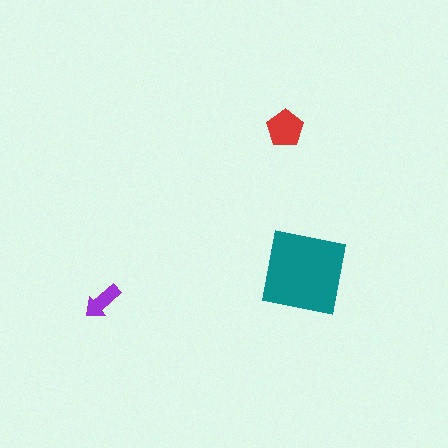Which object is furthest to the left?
The purple arrow is leftmost.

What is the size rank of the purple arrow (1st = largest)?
3rd.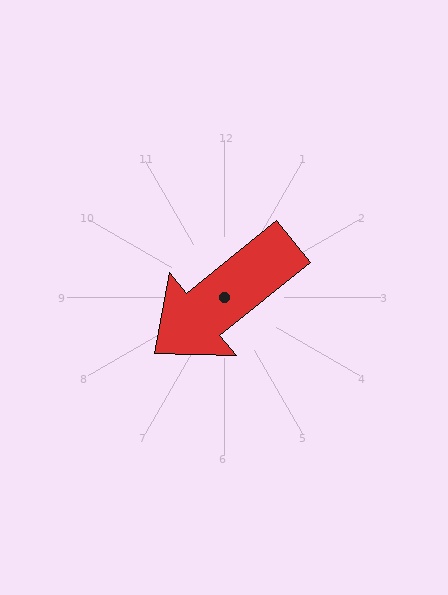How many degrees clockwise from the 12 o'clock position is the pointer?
Approximately 231 degrees.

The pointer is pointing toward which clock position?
Roughly 8 o'clock.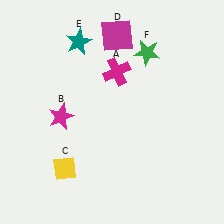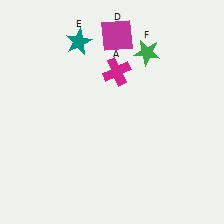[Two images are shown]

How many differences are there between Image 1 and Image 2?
There are 2 differences between the two images.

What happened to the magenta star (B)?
The magenta star (B) was removed in Image 2. It was in the bottom-left area of Image 1.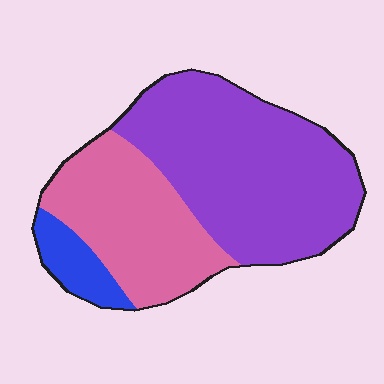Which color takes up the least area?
Blue, at roughly 10%.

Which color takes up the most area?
Purple, at roughly 55%.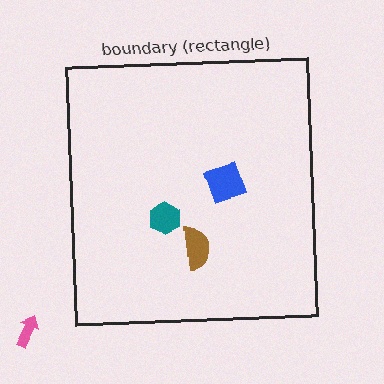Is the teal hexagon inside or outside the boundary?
Inside.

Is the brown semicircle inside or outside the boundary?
Inside.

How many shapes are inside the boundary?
3 inside, 1 outside.